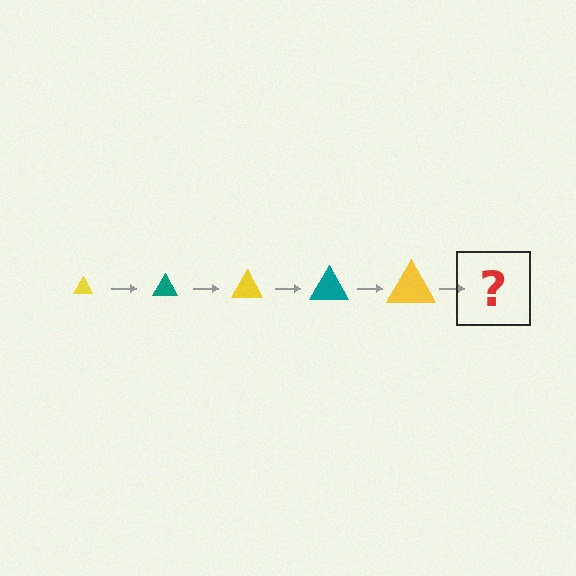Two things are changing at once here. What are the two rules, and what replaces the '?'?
The two rules are that the triangle grows larger each step and the color cycles through yellow and teal. The '?' should be a teal triangle, larger than the previous one.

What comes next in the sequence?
The next element should be a teal triangle, larger than the previous one.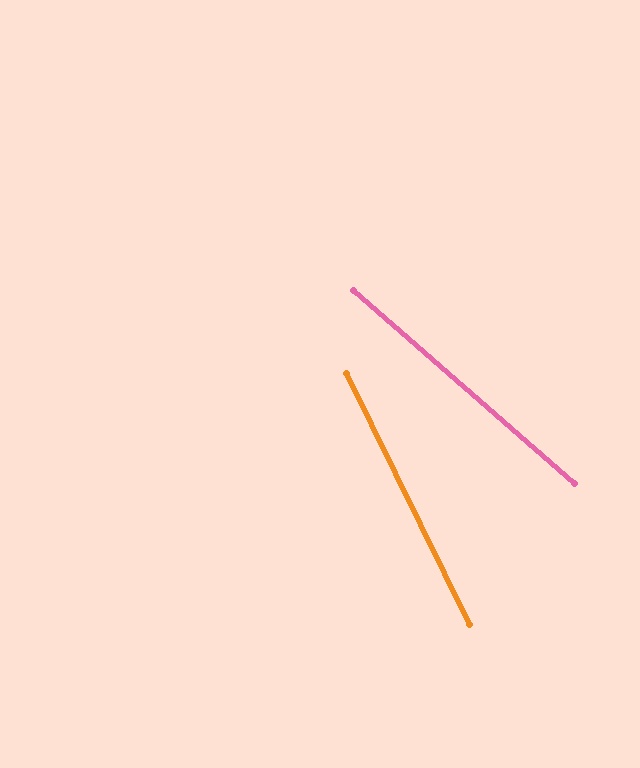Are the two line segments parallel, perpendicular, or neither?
Neither parallel nor perpendicular — they differ by about 23°.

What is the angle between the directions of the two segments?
Approximately 23 degrees.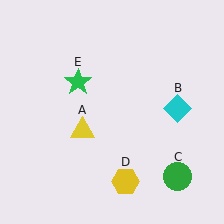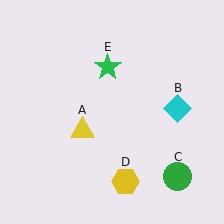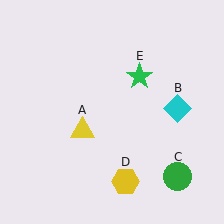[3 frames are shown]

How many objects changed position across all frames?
1 object changed position: green star (object E).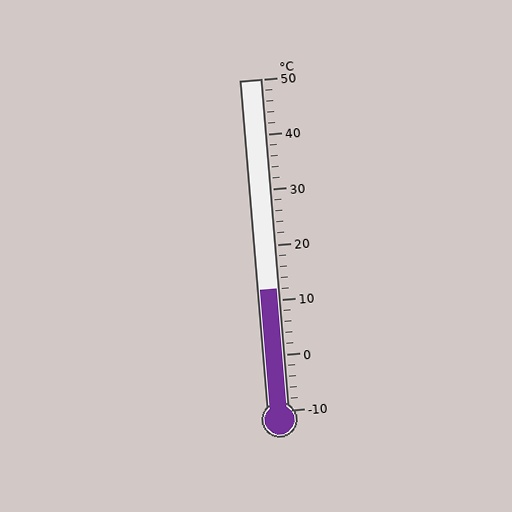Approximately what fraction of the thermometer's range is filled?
The thermometer is filled to approximately 35% of its range.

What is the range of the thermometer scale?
The thermometer scale ranges from -10°C to 50°C.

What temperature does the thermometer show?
The thermometer shows approximately 12°C.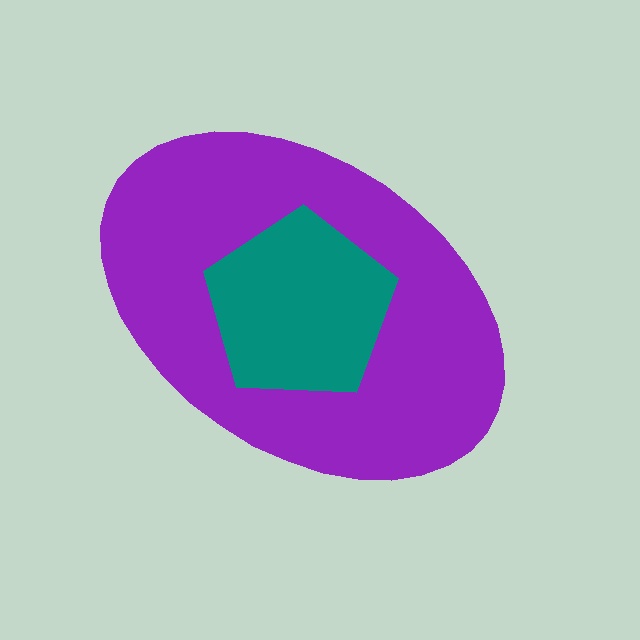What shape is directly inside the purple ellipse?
The teal pentagon.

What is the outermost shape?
The purple ellipse.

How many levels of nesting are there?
2.